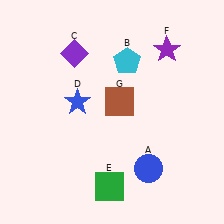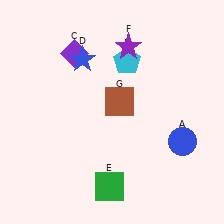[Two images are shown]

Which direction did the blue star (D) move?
The blue star (D) moved up.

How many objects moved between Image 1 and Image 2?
3 objects moved between the two images.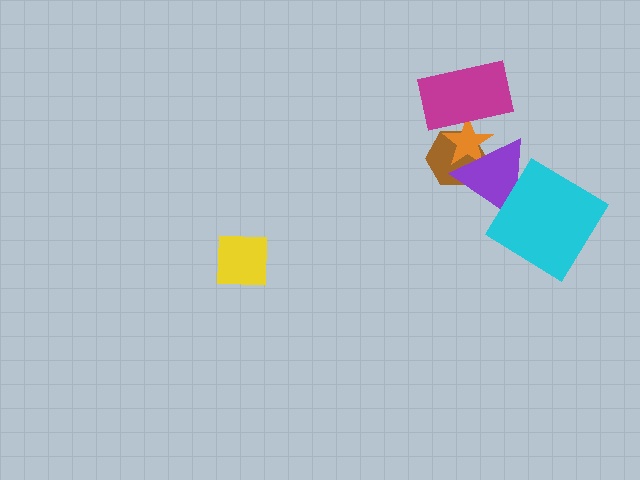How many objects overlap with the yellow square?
0 objects overlap with the yellow square.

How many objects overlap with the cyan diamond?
1 object overlaps with the cyan diamond.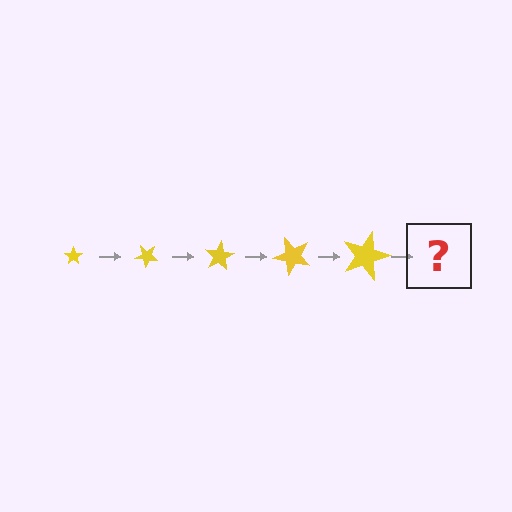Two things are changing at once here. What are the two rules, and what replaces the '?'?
The two rules are that the star grows larger each step and it rotates 40 degrees each step. The '?' should be a star, larger than the previous one and rotated 200 degrees from the start.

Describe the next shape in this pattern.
It should be a star, larger than the previous one and rotated 200 degrees from the start.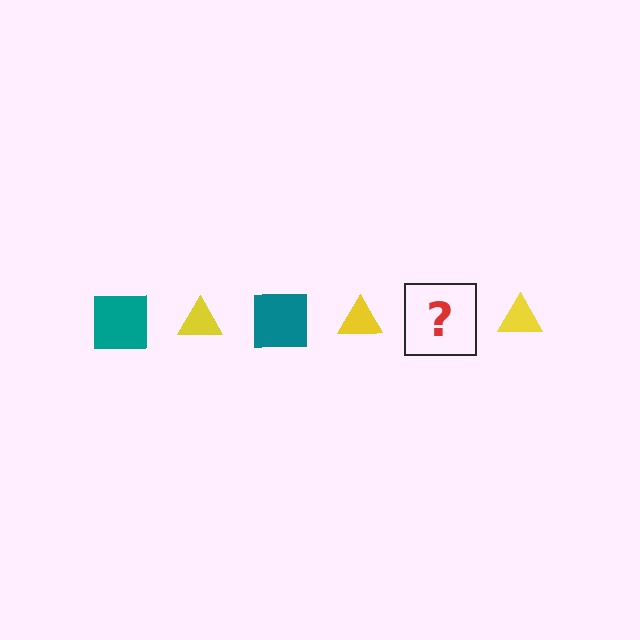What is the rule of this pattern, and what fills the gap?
The rule is that the pattern alternates between teal square and yellow triangle. The gap should be filled with a teal square.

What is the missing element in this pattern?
The missing element is a teal square.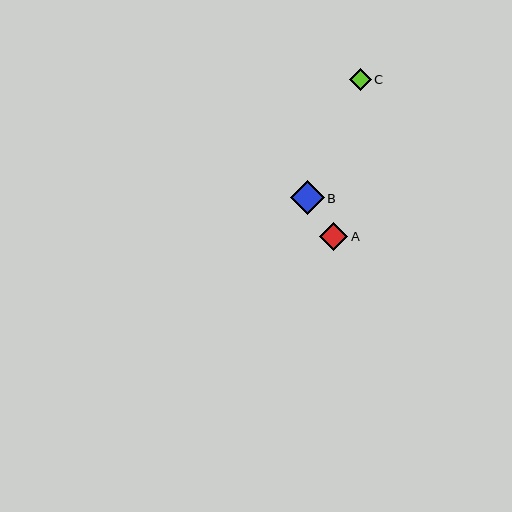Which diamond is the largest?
Diamond B is the largest with a size of approximately 34 pixels.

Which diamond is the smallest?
Diamond C is the smallest with a size of approximately 22 pixels.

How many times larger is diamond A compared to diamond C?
Diamond A is approximately 1.3 times the size of diamond C.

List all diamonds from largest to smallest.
From largest to smallest: B, A, C.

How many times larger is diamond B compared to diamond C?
Diamond B is approximately 1.5 times the size of diamond C.